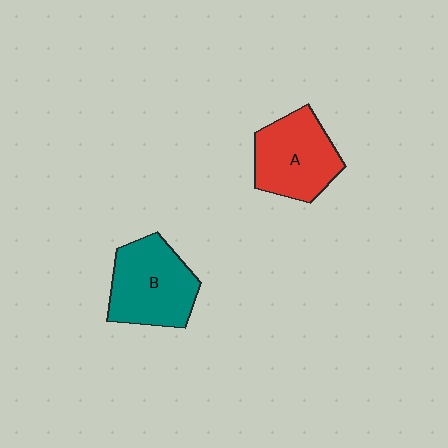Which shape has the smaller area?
Shape A (red).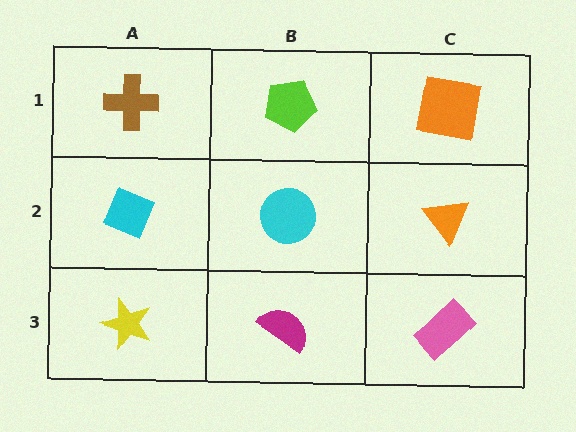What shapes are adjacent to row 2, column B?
A lime pentagon (row 1, column B), a magenta semicircle (row 3, column B), a cyan diamond (row 2, column A), an orange triangle (row 2, column C).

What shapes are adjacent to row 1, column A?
A cyan diamond (row 2, column A), a lime pentagon (row 1, column B).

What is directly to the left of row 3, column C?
A magenta semicircle.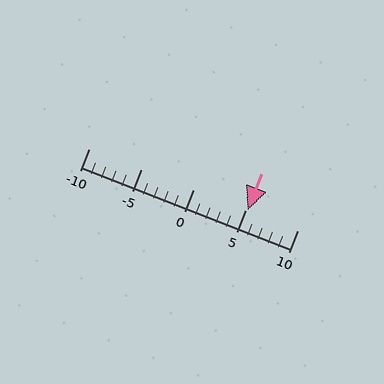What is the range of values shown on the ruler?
The ruler shows values from -10 to 10.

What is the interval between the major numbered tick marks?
The major tick marks are spaced 5 units apart.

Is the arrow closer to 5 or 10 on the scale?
The arrow is closer to 5.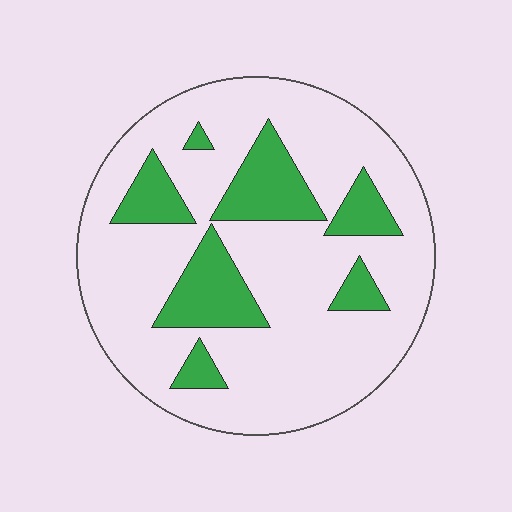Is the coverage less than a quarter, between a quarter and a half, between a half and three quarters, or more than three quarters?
Less than a quarter.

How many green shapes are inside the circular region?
7.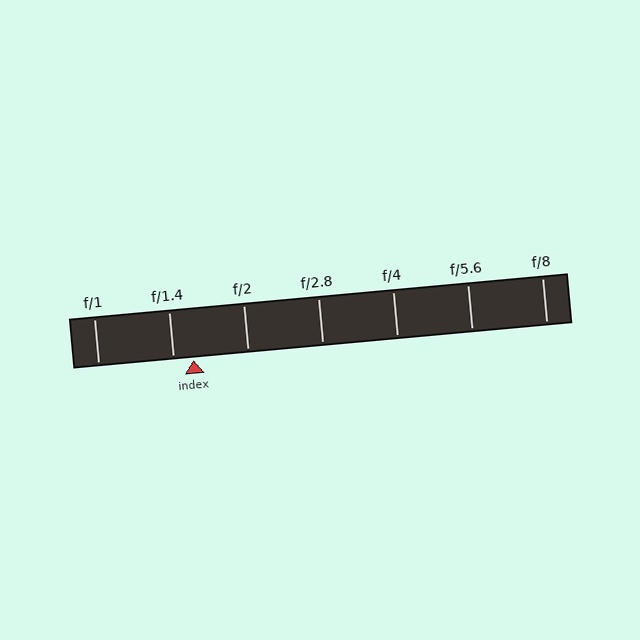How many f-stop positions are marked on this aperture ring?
There are 7 f-stop positions marked.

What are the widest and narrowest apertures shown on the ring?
The widest aperture shown is f/1 and the narrowest is f/8.